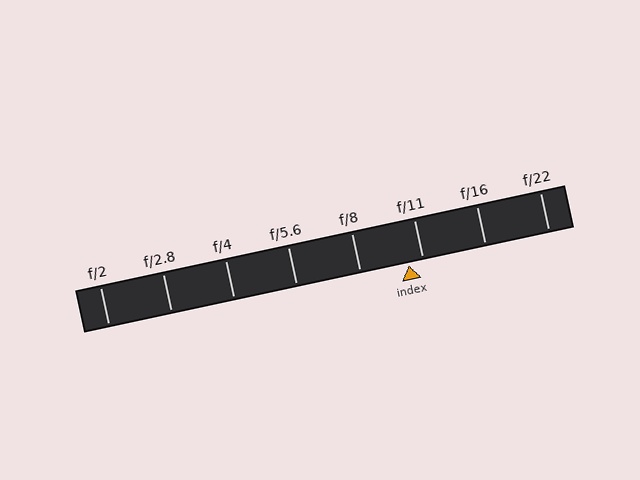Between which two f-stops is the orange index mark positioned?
The index mark is between f/8 and f/11.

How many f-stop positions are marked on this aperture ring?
There are 8 f-stop positions marked.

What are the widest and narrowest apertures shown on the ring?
The widest aperture shown is f/2 and the narrowest is f/22.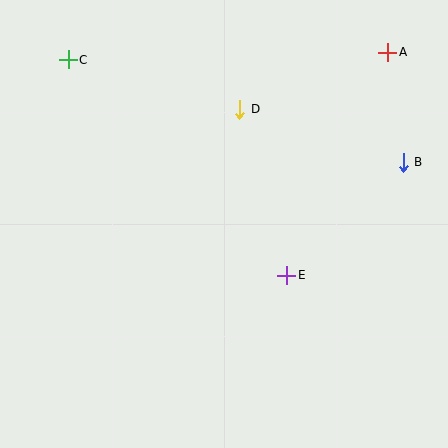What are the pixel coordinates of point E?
Point E is at (287, 275).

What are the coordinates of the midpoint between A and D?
The midpoint between A and D is at (314, 81).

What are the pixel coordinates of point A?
Point A is at (388, 52).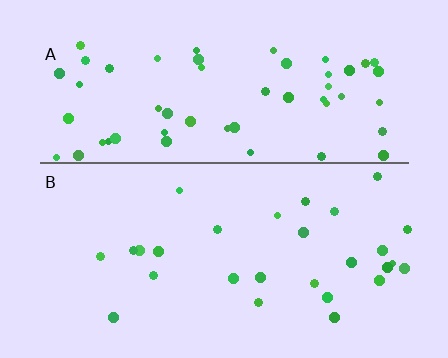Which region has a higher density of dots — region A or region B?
A (the top).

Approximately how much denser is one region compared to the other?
Approximately 1.9× — region A over region B.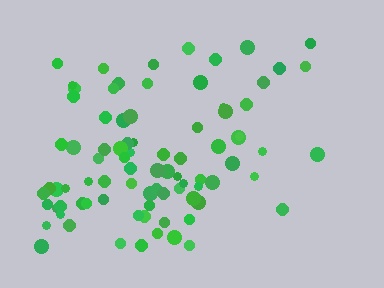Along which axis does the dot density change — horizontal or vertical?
Horizontal.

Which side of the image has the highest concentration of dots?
The left.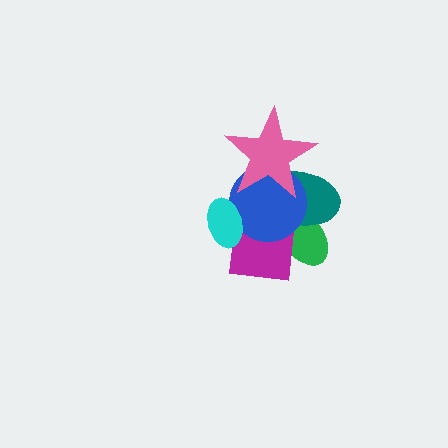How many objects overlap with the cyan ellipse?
2 objects overlap with the cyan ellipse.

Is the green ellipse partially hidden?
Yes, it is partially covered by another shape.